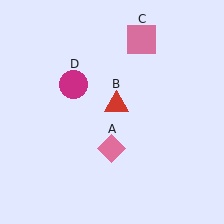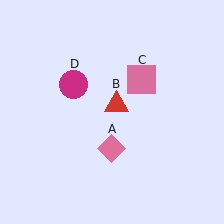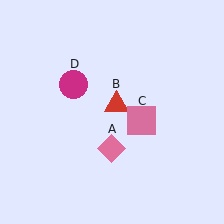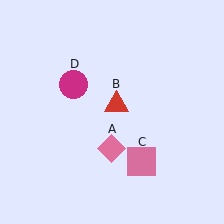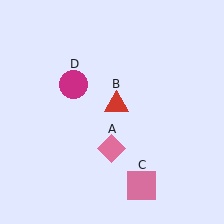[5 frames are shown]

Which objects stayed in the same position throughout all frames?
Pink diamond (object A) and red triangle (object B) and magenta circle (object D) remained stationary.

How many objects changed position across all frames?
1 object changed position: pink square (object C).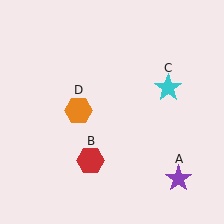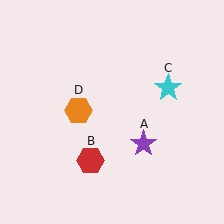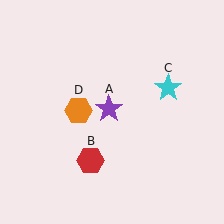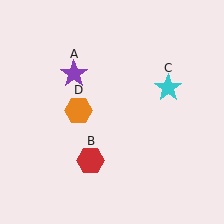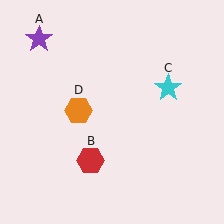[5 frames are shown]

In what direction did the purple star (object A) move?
The purple star (object A) moved up and to the left.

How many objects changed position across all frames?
1 object changed position: purple star (object A).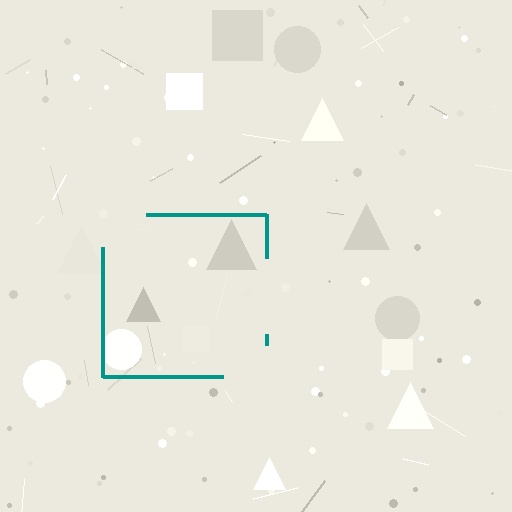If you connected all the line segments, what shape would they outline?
They would outline a square.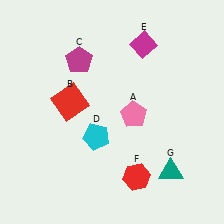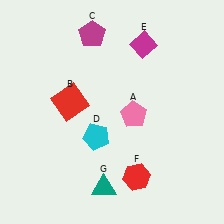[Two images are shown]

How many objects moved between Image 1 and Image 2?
2 objects moved between the two images.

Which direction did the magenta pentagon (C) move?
The magenta pentagon (C) moved up.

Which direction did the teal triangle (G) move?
The teal triangle (G) moved left.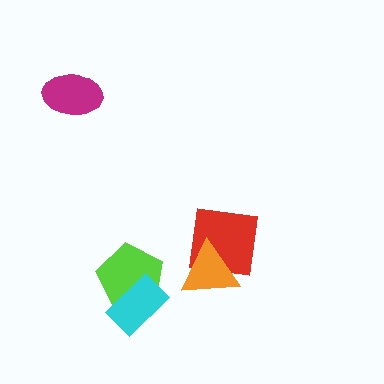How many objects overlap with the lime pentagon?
1 object overlaps with the lime pentagon.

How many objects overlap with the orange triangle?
1 object overlaps with the orange triangle.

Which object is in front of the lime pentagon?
The cyan rectangle is in front of the lime pentagon.